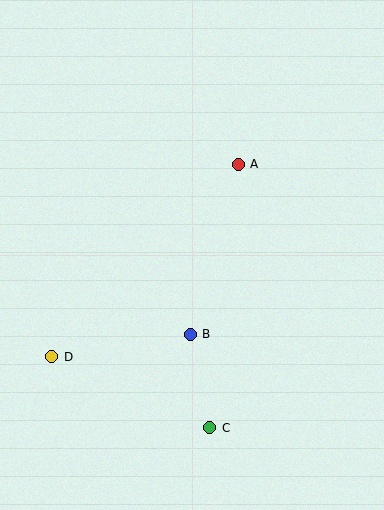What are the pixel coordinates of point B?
Point B is at (190, 334).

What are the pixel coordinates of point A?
Point A is at (238, 164).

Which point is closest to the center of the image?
Point B at (190, 334) is closest to the center.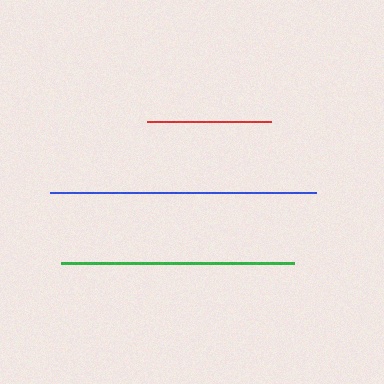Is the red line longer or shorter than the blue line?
The blue line is longer than the red line.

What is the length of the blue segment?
The blue segment is approximately 266 pixels long.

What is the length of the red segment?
The red segment is approximately 124 pixels long.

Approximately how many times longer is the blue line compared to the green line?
The blue line is approximately 1.1 times the length of the green line.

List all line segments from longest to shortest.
From longest to shortest: blue, green, red.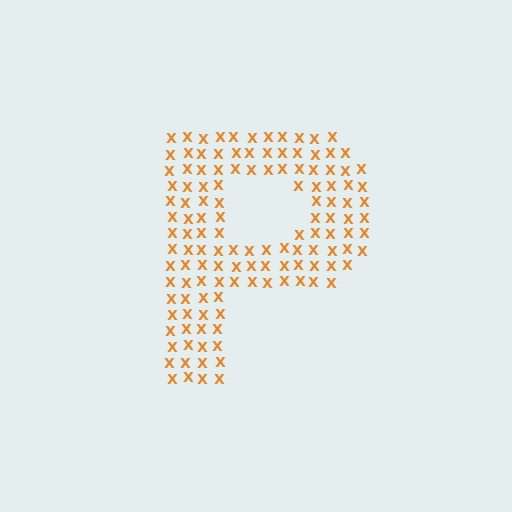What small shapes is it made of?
It is made of small letter X's.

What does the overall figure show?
The overall figure shows the letter P.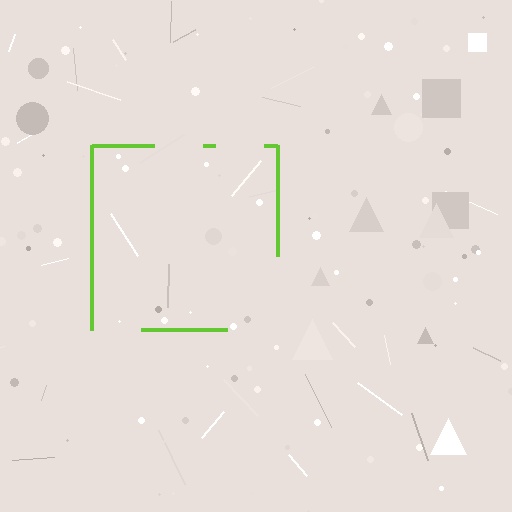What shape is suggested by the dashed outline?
The dashed outline suggests a square.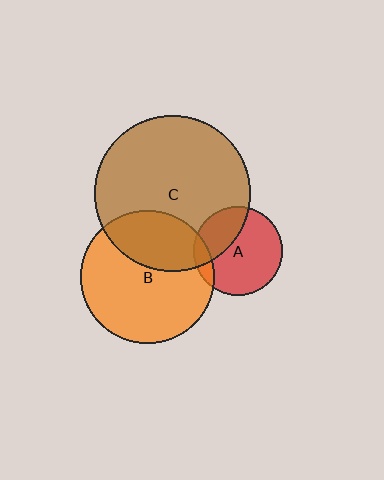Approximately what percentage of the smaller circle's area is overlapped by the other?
Approximately 35%.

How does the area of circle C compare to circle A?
Approximately 3.1 times.